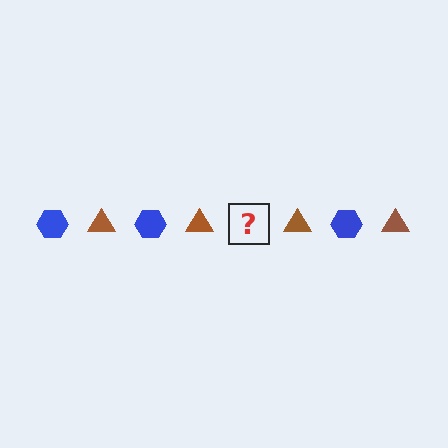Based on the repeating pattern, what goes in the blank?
The blank should be a blue hexagon.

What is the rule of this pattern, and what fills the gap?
The rule is that the pattern alternates between blue hexagon and brown triangle. The gap should be filled with a blue hexagon.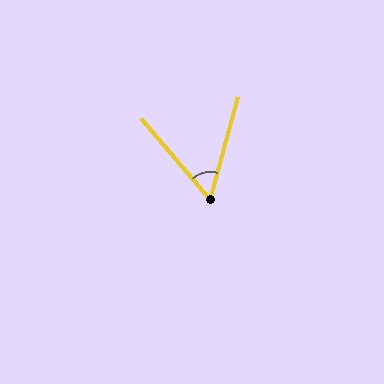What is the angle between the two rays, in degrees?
Approximately 56 degrees.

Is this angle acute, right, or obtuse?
It is acute.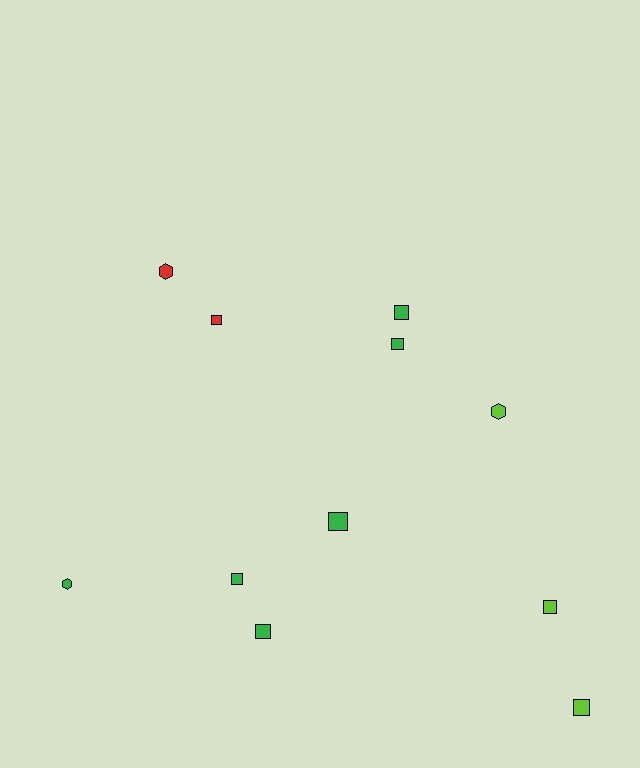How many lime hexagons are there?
There is 1 lime hexagon.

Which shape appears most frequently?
Square, with 8 objects.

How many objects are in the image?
There are 11 objects.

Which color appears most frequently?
Green, with 6 objects.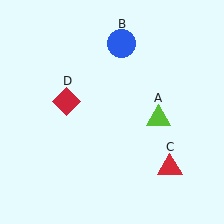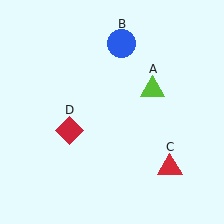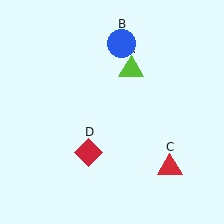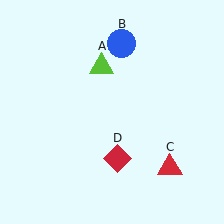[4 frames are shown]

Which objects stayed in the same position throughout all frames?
Blue circle (object B) and red triangle (object C) remained stationary.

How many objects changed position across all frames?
2 objects changed position: lime triangle (object A), red diamond (object D).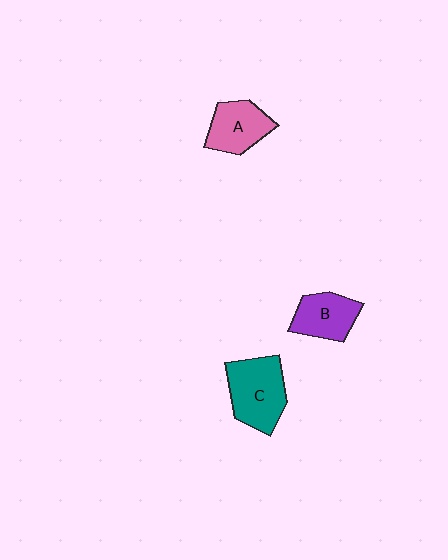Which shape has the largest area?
Shape C (teal).